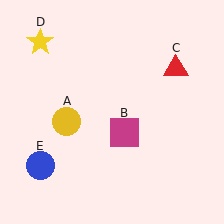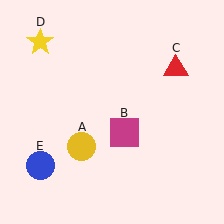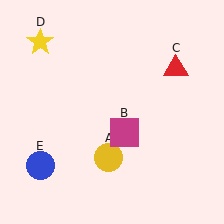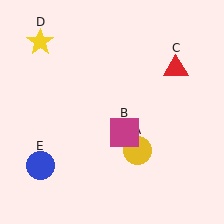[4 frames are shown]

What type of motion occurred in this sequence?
The yellow circle (object A) rotated counterclockwise around the center of the scene.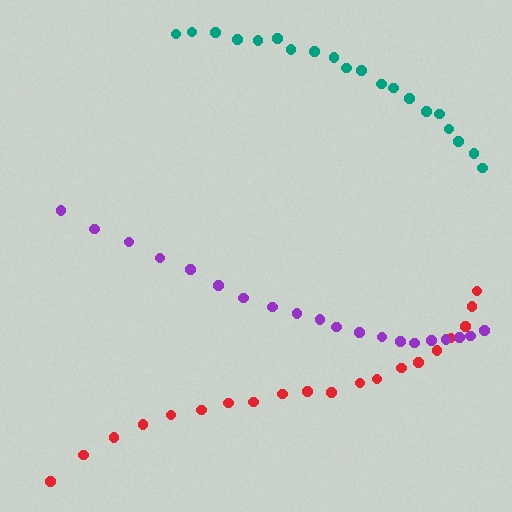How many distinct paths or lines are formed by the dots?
There are 3 distinct paths.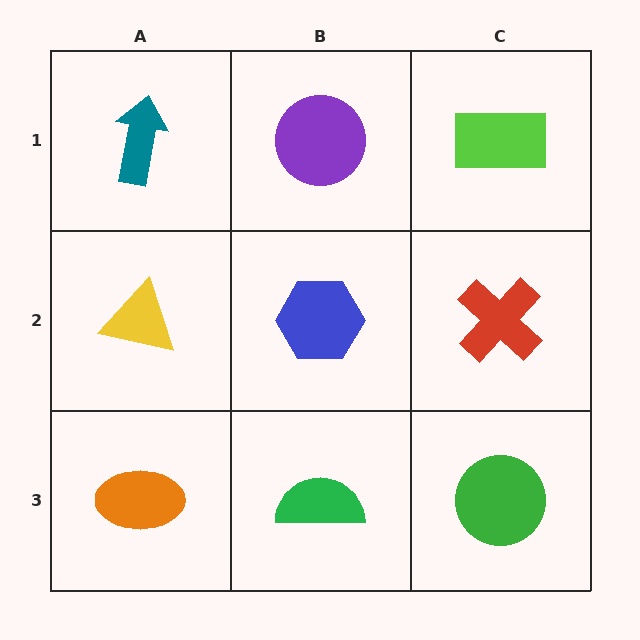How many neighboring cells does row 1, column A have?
2.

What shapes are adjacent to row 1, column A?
A yellow triangle (row 2, column A), a purple circle (row 1, column B).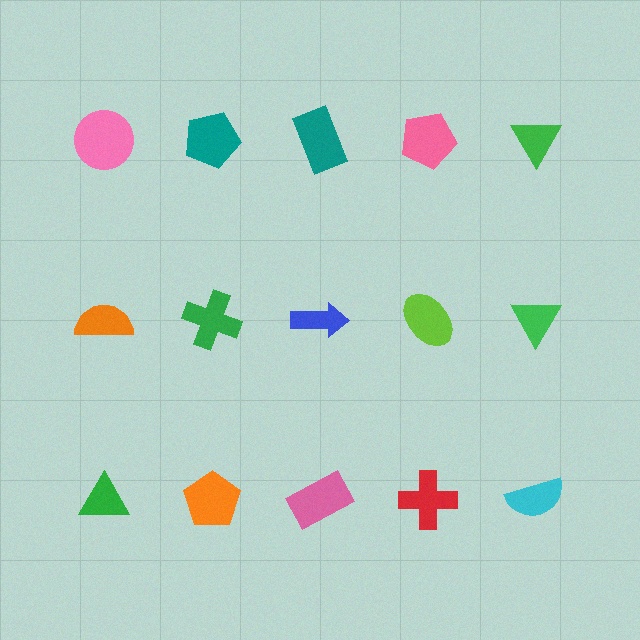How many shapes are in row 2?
5 shapes.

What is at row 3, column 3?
A pink rectangle.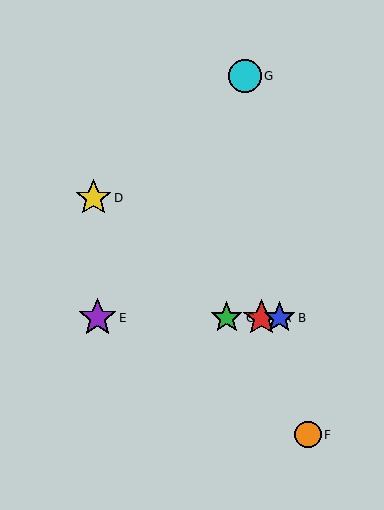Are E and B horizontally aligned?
Yes, both are at y≈318.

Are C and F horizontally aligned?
No, C is at y≈318 and F is at y≈435.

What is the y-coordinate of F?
Object F is at y≈435.